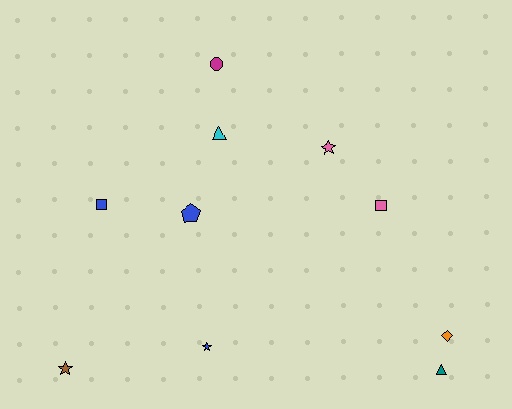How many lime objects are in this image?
There are no lime objects.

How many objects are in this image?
There are 10 objects.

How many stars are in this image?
There are 3 stars.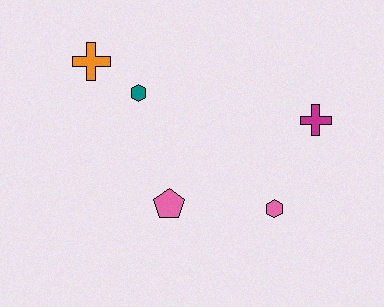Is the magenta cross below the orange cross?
Yes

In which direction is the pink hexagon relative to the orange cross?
The pink hexagon is to the right of the orange cross.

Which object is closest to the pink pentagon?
The pink hexagon is closest to the pink pentagon.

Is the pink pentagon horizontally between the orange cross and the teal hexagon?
No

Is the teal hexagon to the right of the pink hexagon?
No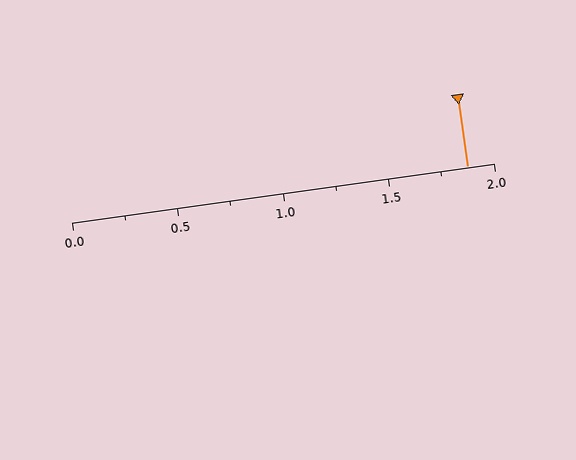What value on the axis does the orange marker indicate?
The marker indicates approximately 1.88.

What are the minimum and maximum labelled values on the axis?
The axis runs from 0.0 to 2.0.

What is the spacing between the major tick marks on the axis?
The major ticks are spaced 0.5 apart.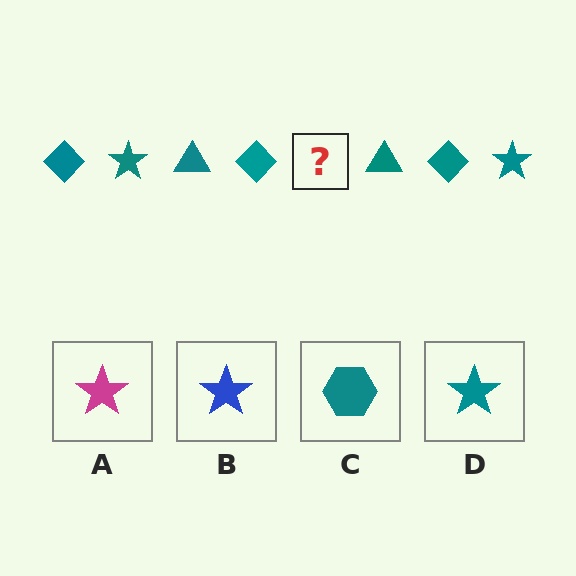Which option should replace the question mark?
Option D.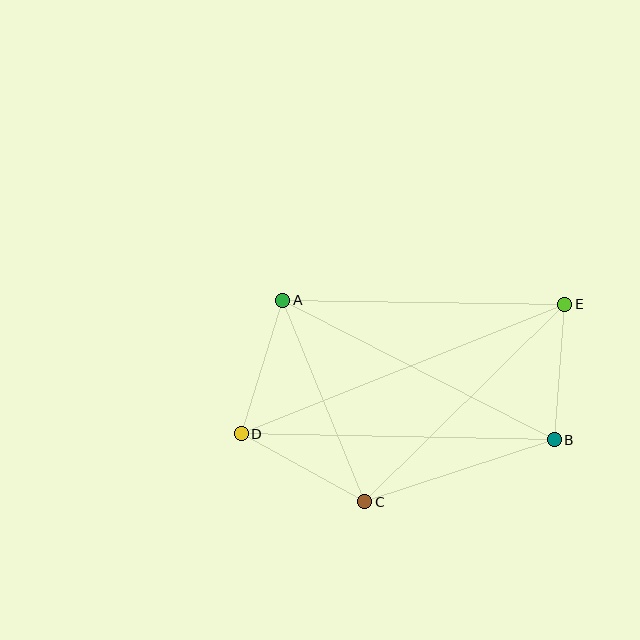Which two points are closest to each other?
Points B and E are closest to each other.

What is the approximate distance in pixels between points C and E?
The distance between C and E is approximately 281 pixels.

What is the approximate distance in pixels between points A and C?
The distance between A and C is approximately 217 pixels.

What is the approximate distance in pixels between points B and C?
The distance between B and C is approximately 200 pixels.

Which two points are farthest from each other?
Points D and E are farthest from each other.